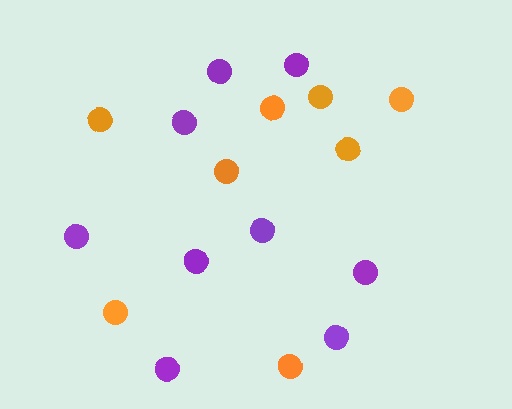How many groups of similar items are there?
There are 2 groups: one group of purple circles (9) and one group of orange circles (8).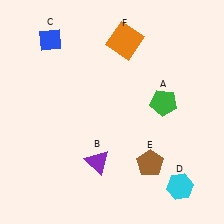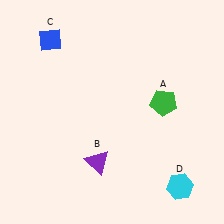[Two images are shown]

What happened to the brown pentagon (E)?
The brown pentagon (E) was removed in Image 2. It was in the bottom-right area of Image 1.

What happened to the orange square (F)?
The orange square (F) was removed in Image 2. It was in the top-right area of Image 1.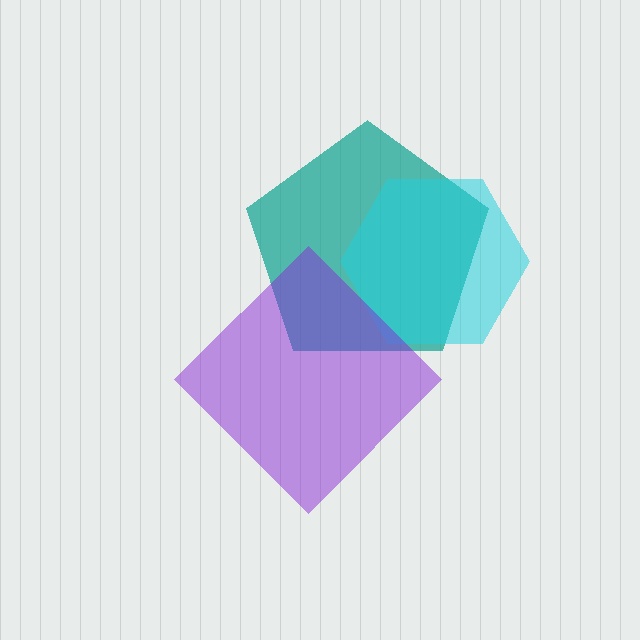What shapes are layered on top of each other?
The layered shapes are: a teal pentagon, a cyan hexagon, a purple diamond.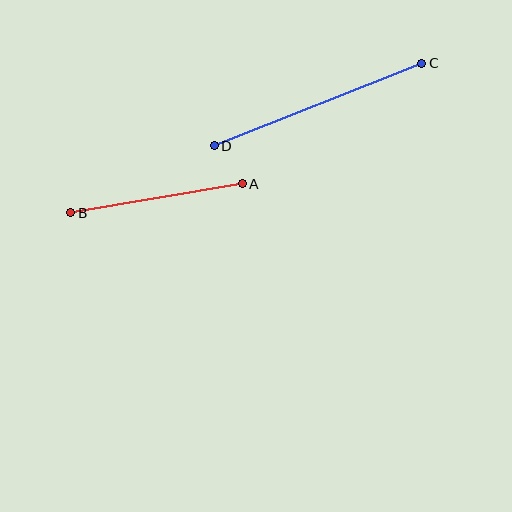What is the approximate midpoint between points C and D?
The midpoint is at approximately (318, 105) pixels.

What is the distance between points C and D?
The distance is approximately 224 pixels.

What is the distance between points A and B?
The distance is approximately 174 pixels.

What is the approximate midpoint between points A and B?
The midpoint is at approximately (157, 198) pixels.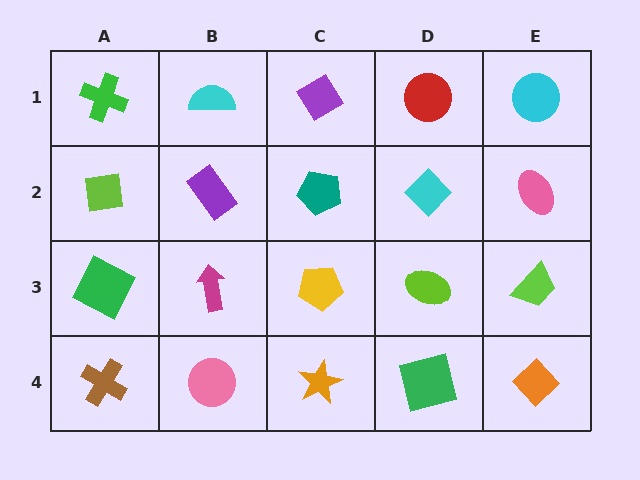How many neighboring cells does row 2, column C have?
4.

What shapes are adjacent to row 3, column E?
A pink ellipse (row 2, column E), an orange diamond (row 4, column E), a lime ellipse (row 3, column D).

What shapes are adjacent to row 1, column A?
A lime square (row 2, column A), a cyan semicircle (row 1, column B).